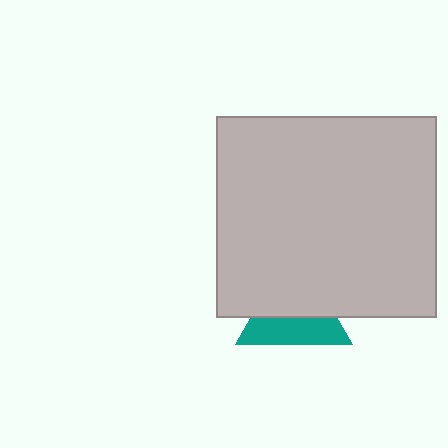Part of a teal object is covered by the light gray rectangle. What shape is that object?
It is a triangle.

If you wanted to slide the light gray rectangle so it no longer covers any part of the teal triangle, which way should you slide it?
Slide it up — that is the most direct way to separate the two shapes.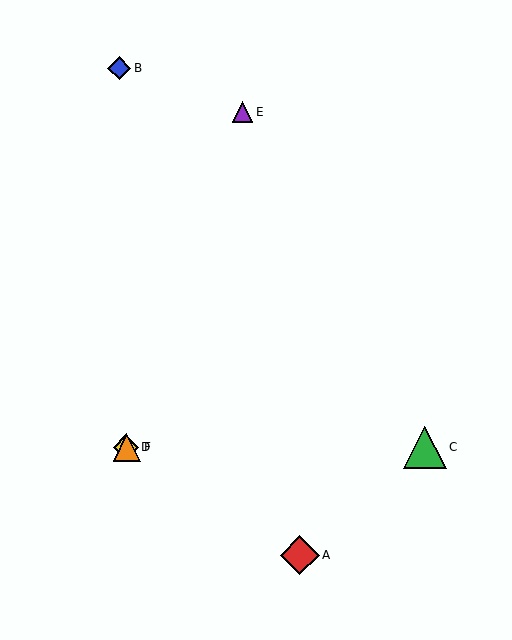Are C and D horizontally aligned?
Yes, both are at y≈447.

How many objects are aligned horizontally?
3 objects (C, D, F) are aligned horizontally.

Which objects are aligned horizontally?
Objects C, D, F are aligned horizontally.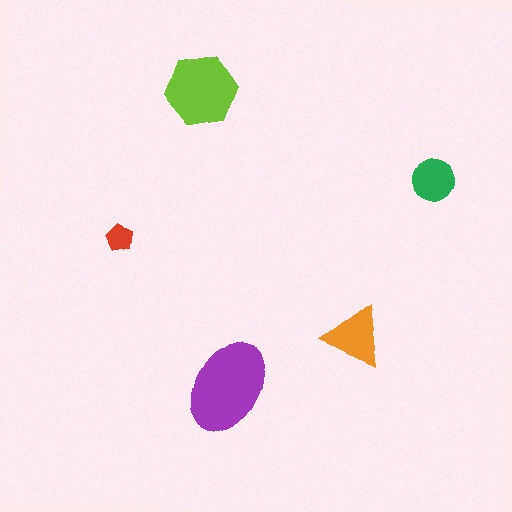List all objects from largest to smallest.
The purple ellipse, the lime hexagon, the orange triangle, the green circle, the red pentagon.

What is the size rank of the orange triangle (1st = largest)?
3rd.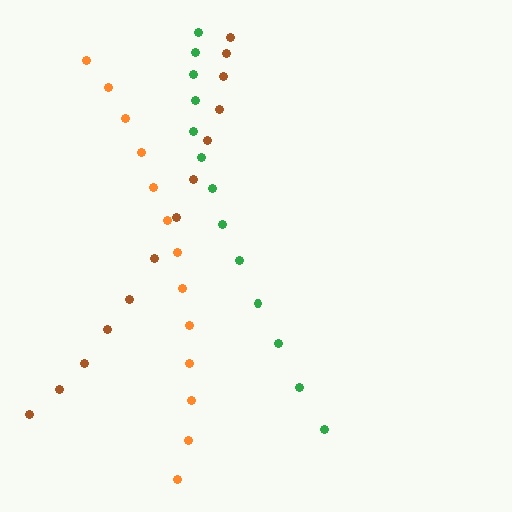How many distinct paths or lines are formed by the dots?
There are 3 distinct paths.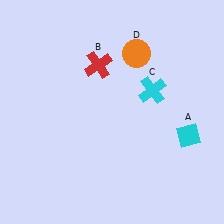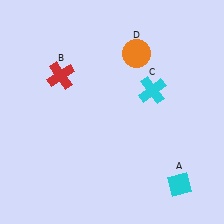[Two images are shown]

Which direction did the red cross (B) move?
The red cross (B) moved left.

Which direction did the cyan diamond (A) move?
The cyan diamond (A) moved down.